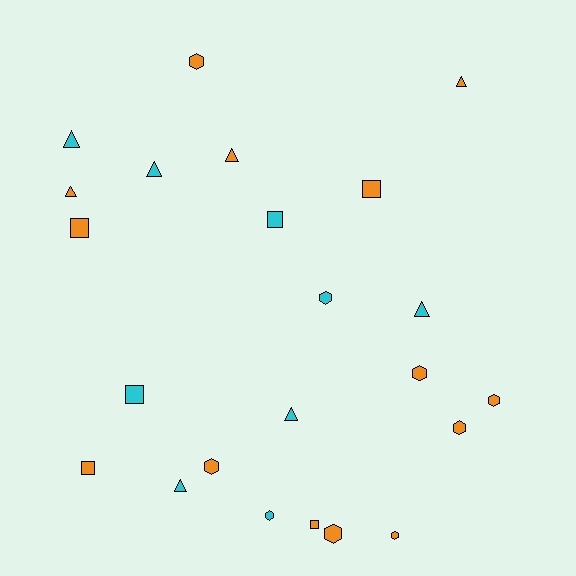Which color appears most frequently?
Orange, with 14 objects.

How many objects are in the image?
There are 23 objects.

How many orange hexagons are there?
There are 7 orange hexagons.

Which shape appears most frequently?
Hexagon, with 9 objects.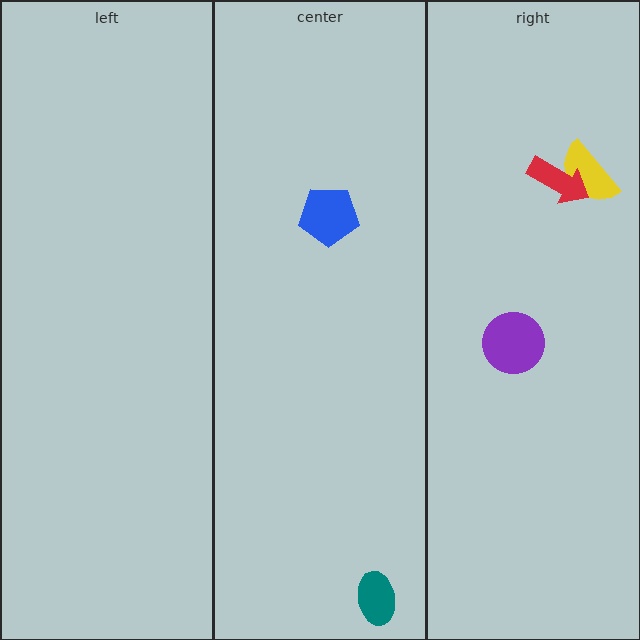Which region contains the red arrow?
The right region.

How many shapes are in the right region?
3.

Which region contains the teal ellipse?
The center region.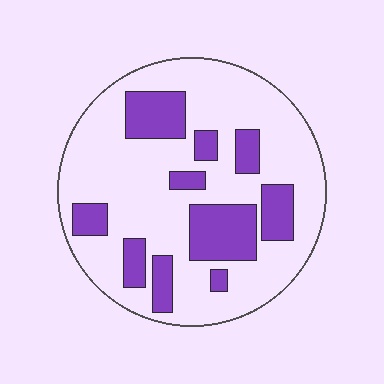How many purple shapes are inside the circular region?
10.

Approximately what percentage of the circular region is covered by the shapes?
Approximately 25%.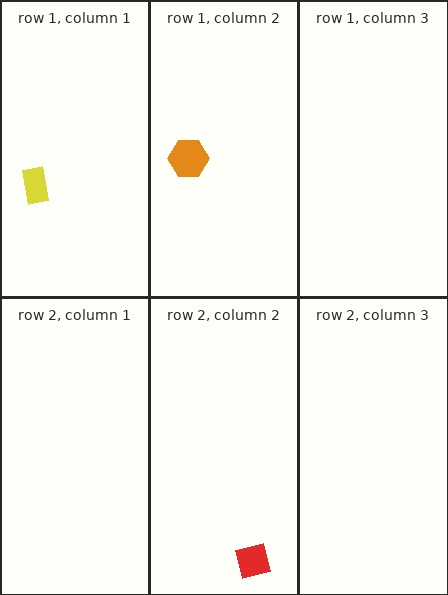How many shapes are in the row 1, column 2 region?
1.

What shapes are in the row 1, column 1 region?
The yellow rectangle.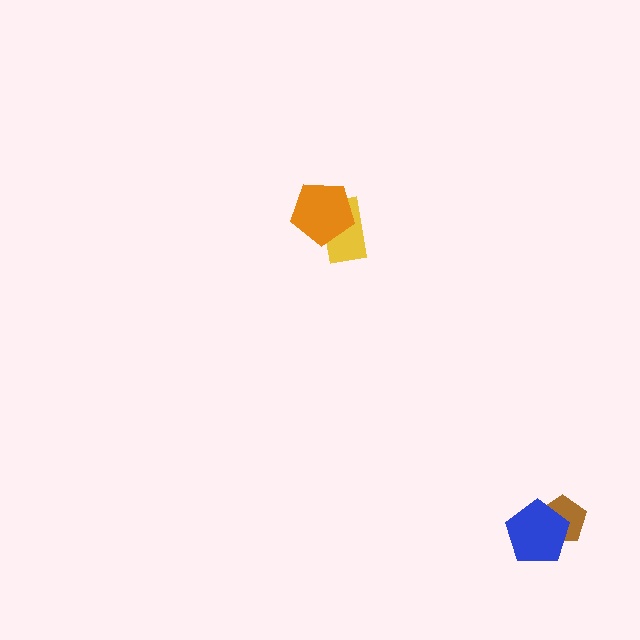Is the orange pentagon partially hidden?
No, no other shape covers it.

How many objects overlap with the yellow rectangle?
1 object overlaps with the yellow rectangle.